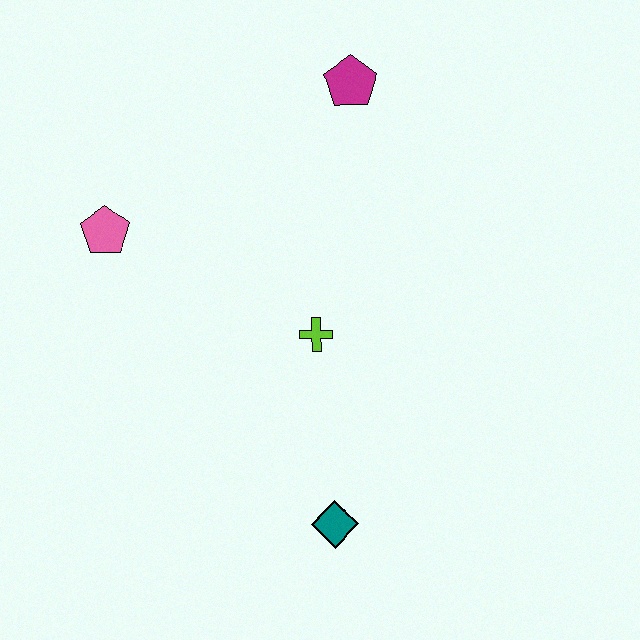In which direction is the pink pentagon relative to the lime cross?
The pink pentagon is to the left of the lime cross.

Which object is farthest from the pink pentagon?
The teal diamond is farthest from the pink pentagon.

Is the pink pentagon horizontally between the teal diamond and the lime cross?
No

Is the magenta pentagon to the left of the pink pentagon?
No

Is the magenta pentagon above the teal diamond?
Yes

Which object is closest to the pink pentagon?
The lime cross is closest to the pink pentagon.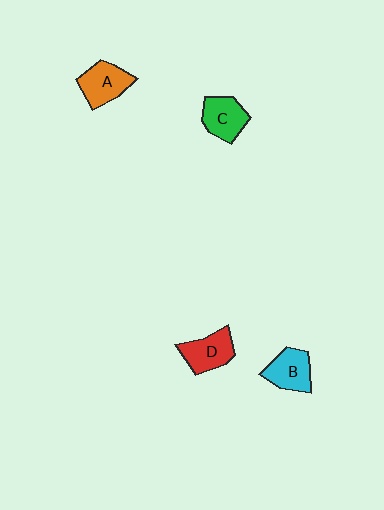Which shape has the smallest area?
Shape B (cyan).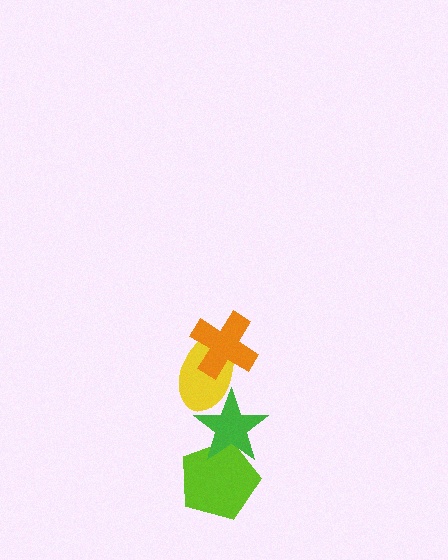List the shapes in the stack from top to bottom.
From top to bottom: the orange cross, the yellow ellipse, the green star, the lime pentagon.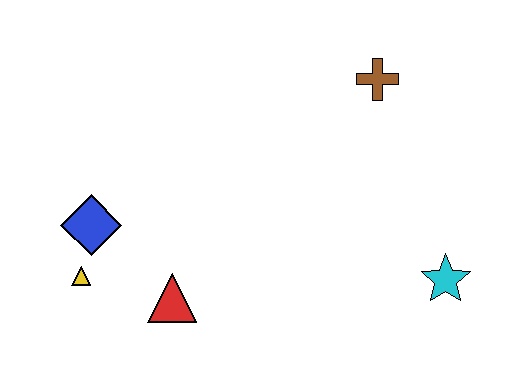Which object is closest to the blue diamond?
The yellow triangle is closest to the blue diamond.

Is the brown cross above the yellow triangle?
Yes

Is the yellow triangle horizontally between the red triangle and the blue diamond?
No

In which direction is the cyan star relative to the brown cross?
The cyan star is below the brown cross.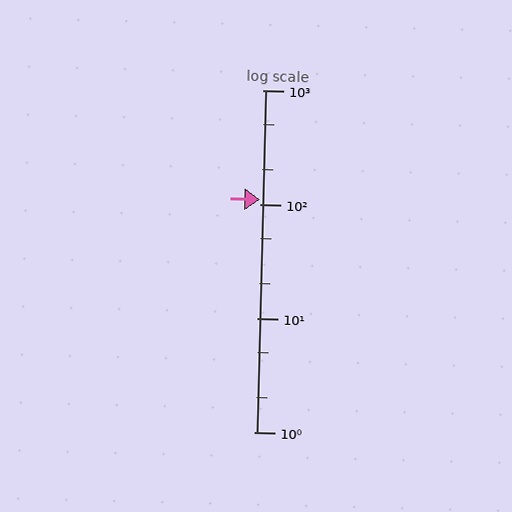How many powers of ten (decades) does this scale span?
The scale spans 3 decades, from 1 to 1000.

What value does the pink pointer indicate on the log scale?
The pointer indicates approximately 110.